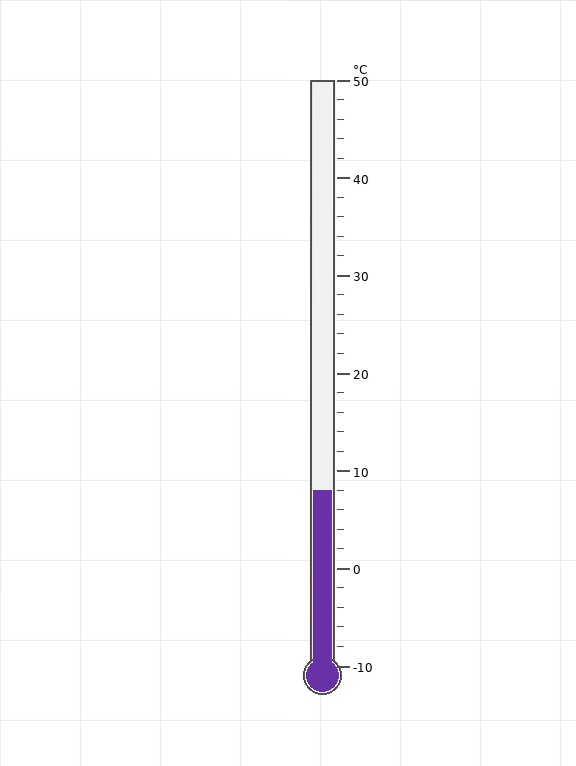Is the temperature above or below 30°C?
The temperature is below 30°C.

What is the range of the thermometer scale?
The thermometer scale ranges from -10°C to 50°C.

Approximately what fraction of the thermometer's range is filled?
The thermometer is filled to approximately 30% of its range.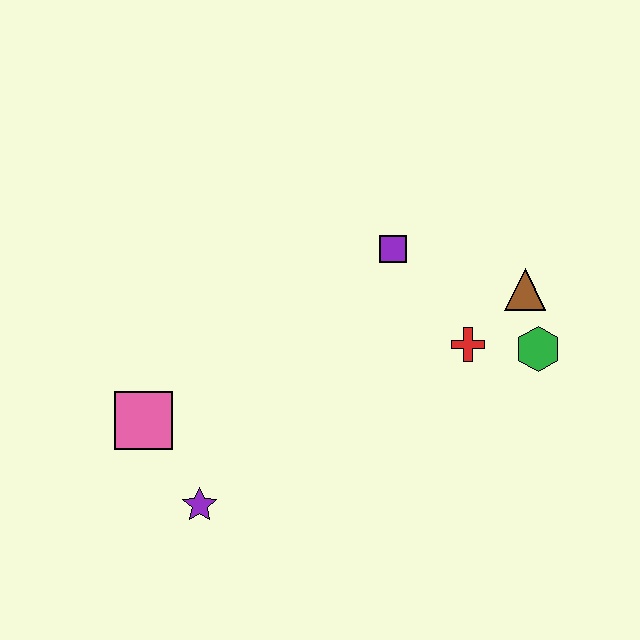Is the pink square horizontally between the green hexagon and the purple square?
No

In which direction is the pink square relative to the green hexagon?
The pink square is to the left of the green hexagon.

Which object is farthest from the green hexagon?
The pink square is farthest from the green hexagon.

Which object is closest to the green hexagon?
The brown triangle is closest to the green hexagon.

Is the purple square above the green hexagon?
Yes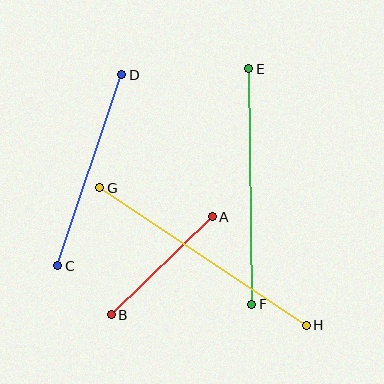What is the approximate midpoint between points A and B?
The midpoint is at approximately (162, 266) pixels.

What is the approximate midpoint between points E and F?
The midpoint is at approximately (250, 187) pixels.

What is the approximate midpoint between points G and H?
The midpoint is at approximately (203, 256) pixels.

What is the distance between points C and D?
The distance is approximately 201 pixels.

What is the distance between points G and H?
The distance is approximately 248 pixels.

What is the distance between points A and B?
The distance is approximately 141 pixels.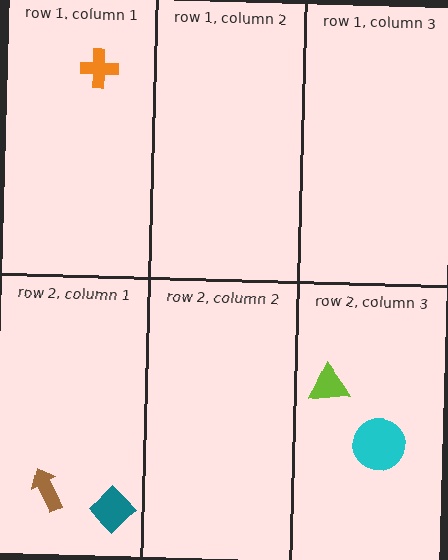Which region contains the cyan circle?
The row 2, column 3 region.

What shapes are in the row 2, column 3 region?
The lime triangle, the cyan circle.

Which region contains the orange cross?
The row 1, column 1 region.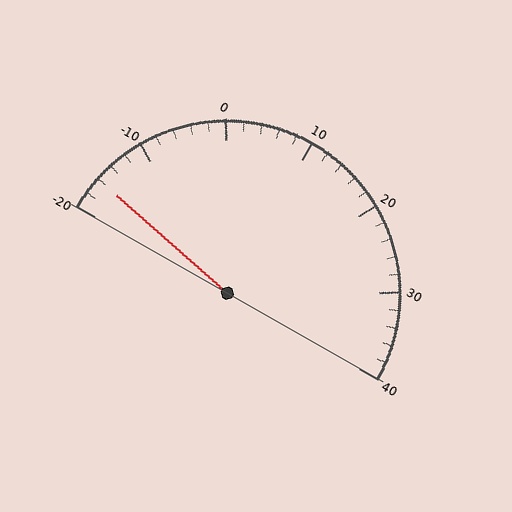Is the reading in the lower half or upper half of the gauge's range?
The reading is in the lower half of the range (-20 to 40).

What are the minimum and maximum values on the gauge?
The gauge ranges from -20 to 40.